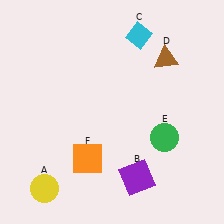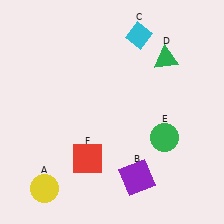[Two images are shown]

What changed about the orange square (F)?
In Image 1, F is orange. In Image 2, it changed to red.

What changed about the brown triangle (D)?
In Image 1, D is brown. In Image 2, it changed to green.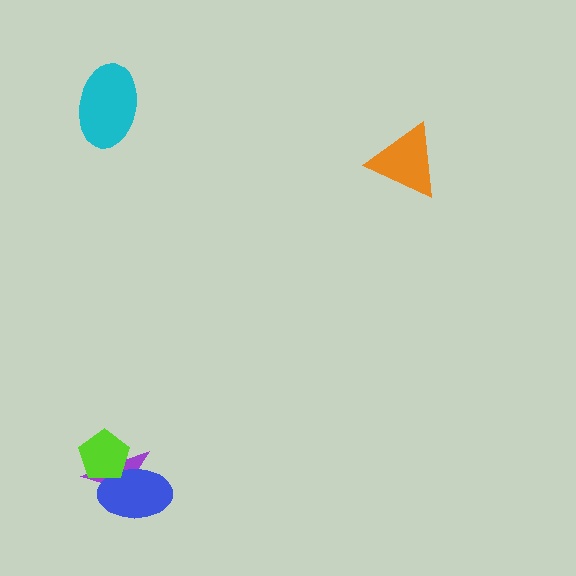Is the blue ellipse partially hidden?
Yes, it is partially covered by another shape.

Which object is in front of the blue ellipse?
The lime pentagon is in front of the blue ellipse.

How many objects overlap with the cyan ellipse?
0 objects overlap with the cyan ellipse.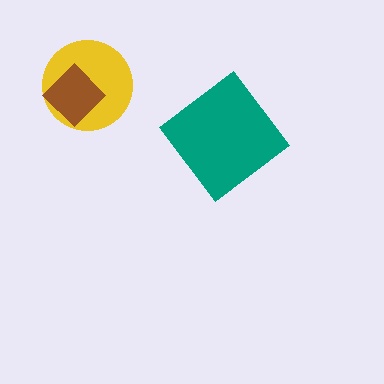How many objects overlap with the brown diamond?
1 object overlaps with the brown diamond.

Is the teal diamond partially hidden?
No, no other shape covers it.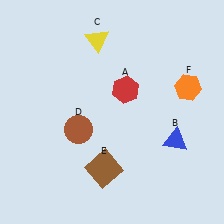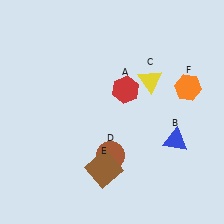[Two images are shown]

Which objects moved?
The objects that moved are: the yellow triangle (C), the brown circle (D).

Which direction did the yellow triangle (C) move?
The yellow triangle (C) moved right.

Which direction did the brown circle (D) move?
The brown circle (D) moved right.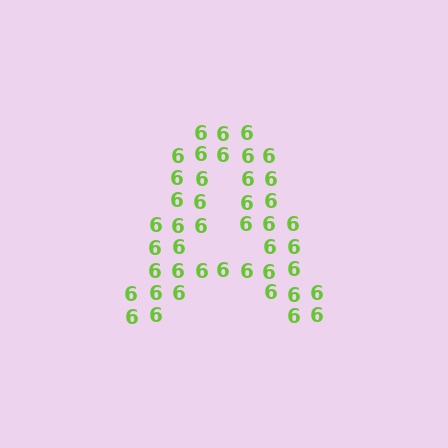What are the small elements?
The small elements are digit 6's.